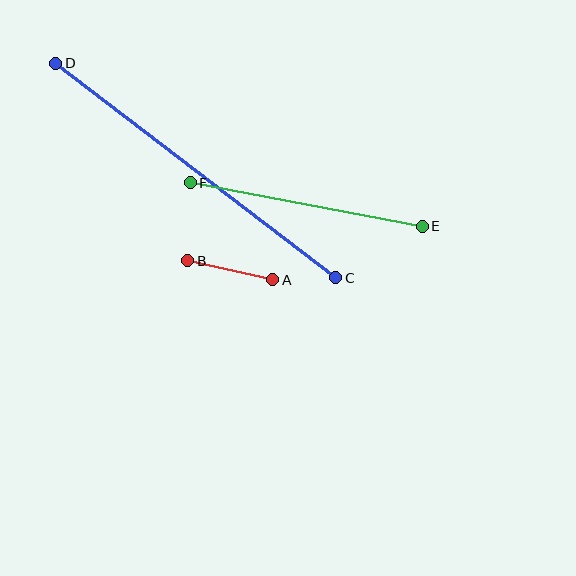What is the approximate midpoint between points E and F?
The midpoint is at approximately (306, 205) pixels.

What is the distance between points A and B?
The distance is approximately 87 pixels.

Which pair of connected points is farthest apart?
Points C and D are farthest apart.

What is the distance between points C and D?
The distance is approximately 352 pixels.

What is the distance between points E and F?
The distance is approximately 236 pixels.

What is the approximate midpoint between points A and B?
The midpoint is at approximately (230, 270) pixels.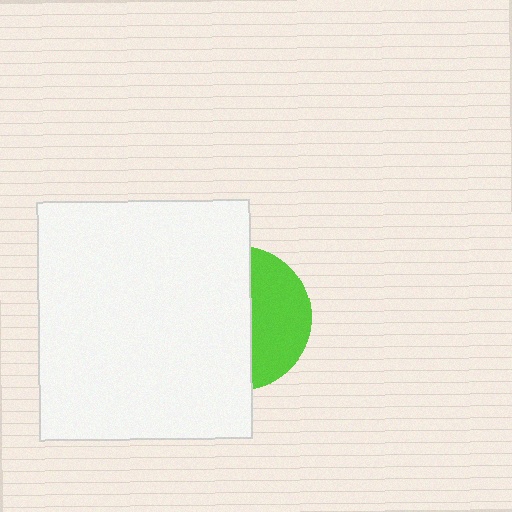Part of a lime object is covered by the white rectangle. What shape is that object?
It is a circle.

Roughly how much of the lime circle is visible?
A small part of it is visible (roughly 39%).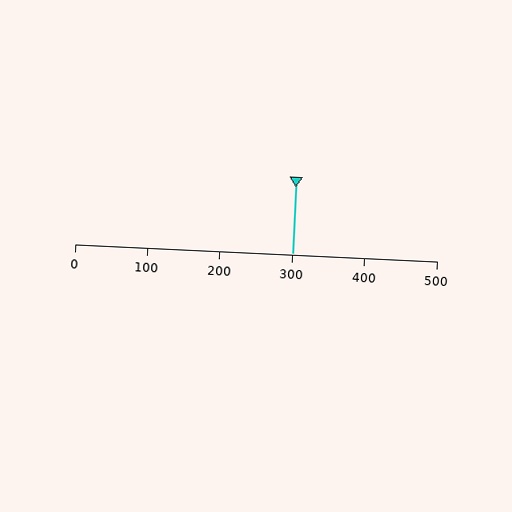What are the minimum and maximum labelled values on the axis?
The axis runs from 0 to 500.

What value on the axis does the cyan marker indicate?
The marker indicates approximately 300.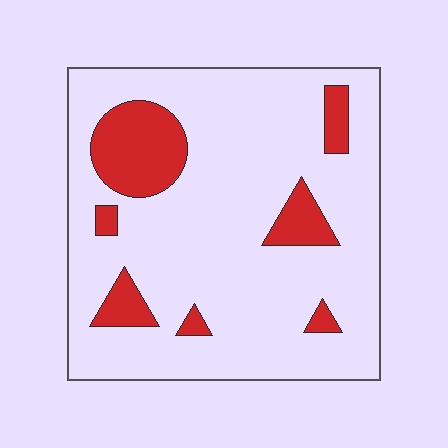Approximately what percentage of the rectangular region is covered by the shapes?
Approximately 15%.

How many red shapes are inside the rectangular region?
7.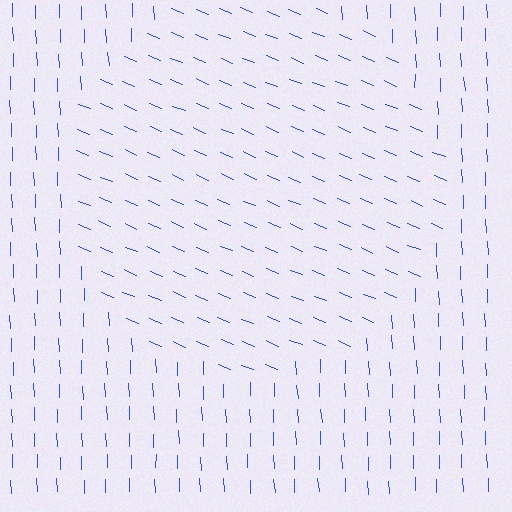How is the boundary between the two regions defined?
The boundary is defined purely by a change in line orientation (approximately 65 degrees difference). All lines are the same color and thickness.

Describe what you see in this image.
The image is filled with small blue line segments. A circle region in the image has lines oriented differently from the surrounding lines, creating a visible texture boundary.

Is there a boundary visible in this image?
Yes, there is a texture boundary formed by a change in line orientation.